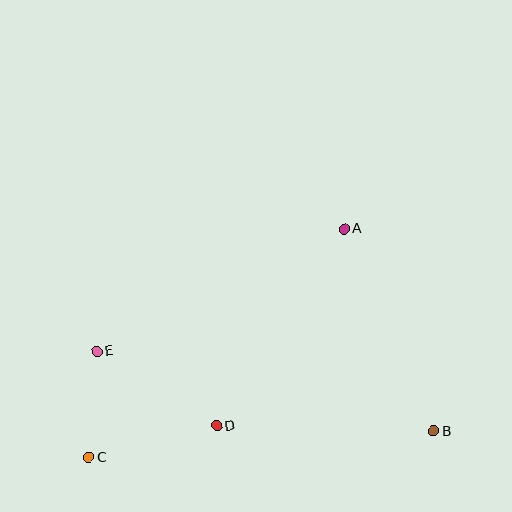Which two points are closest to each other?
Points C and E are closest to each other.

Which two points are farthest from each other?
Points B and C are farthest from each other.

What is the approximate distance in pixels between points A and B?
The distance between A and B is approximately 221 pixels.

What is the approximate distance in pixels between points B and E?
The distance between B and E is approximately 346 pixels.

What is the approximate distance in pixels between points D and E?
The distance between D and E is approximately 141 pixels.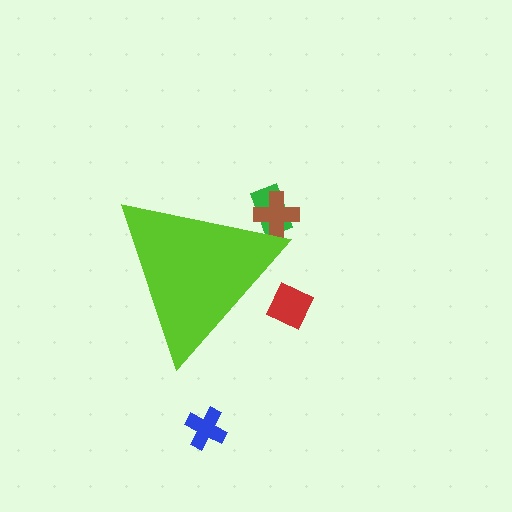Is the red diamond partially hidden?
Yes, the red diamond is partially hidden behind the lime triangle.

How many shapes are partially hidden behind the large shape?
3 shapes are partially hidden.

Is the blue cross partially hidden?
No, the blue cross is fully visible.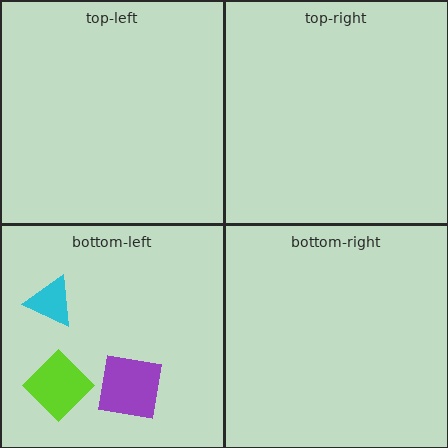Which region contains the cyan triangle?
The bottom-left region.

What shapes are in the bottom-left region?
The purple square, the lime diamond, the cyan triangle.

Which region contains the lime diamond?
The bottom-left region.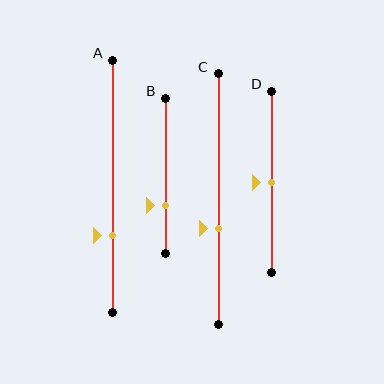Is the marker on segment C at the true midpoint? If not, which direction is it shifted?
No, the marker on segment C is shifted downward by about 12% of the segment length.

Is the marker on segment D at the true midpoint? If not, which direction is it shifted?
Yes, the marker on segment D is at the true midpoint.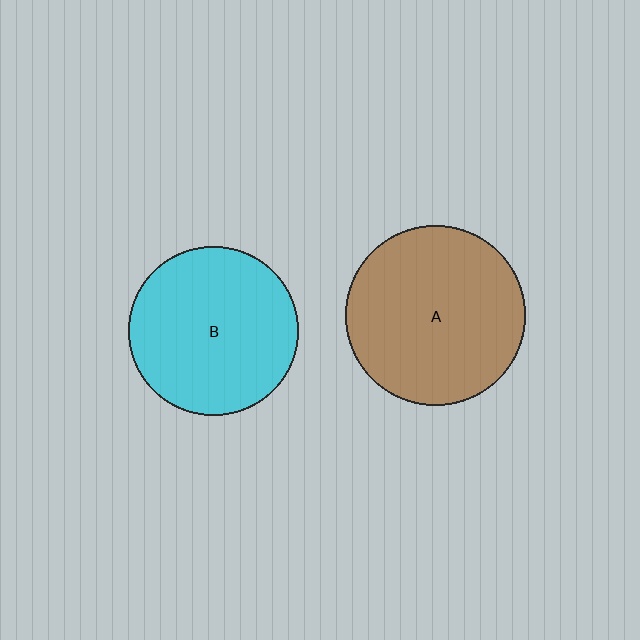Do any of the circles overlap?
No, none of the circles overlap.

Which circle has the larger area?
Circle A (brown).